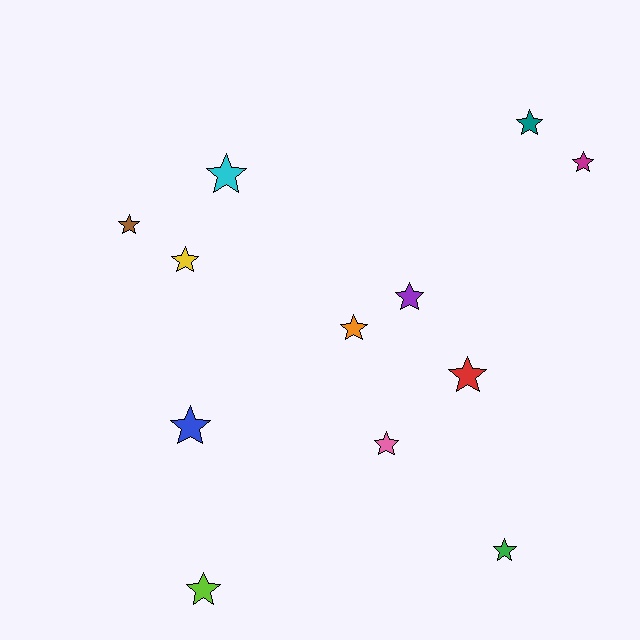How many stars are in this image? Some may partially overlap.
There are 12 stars.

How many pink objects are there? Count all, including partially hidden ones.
There is 1 pink object.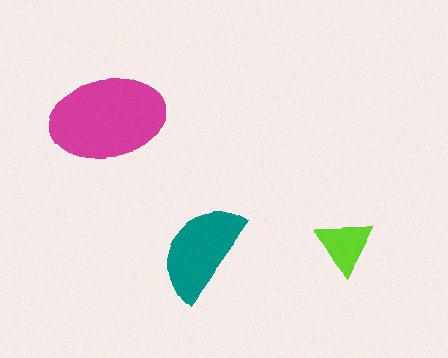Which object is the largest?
The magenta ellipse.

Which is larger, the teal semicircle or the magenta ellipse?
The magenta ellipse.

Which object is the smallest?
The lime triangle.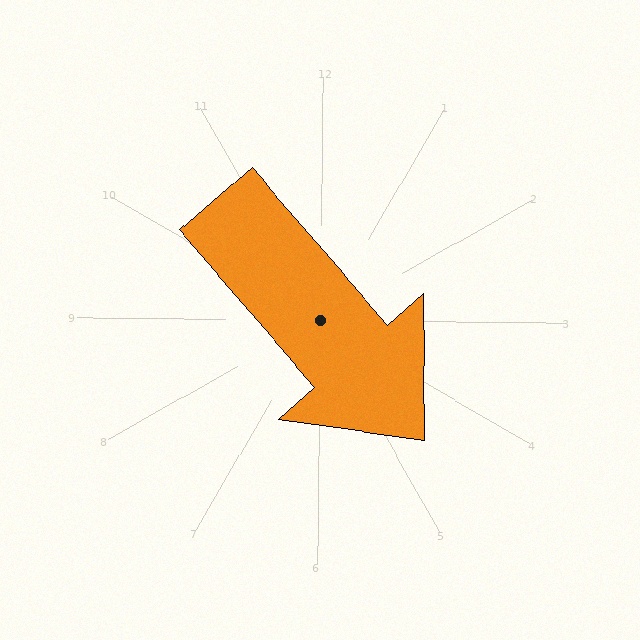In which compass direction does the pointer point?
Southeast.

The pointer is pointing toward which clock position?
Roughly 5 o'clock.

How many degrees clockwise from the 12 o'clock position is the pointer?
Approximately 139 degrees.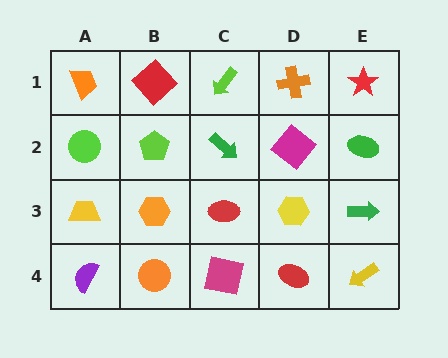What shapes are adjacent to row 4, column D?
A yellow hexagon (row 3, column D), a magenta square (row 4, column C), a yellow arrow (row 4, column E).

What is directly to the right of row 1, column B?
A lime arrow.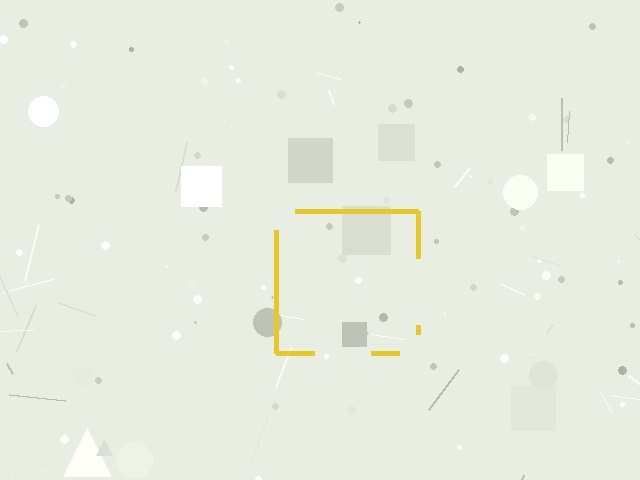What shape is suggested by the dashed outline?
The dashed outline suggests a square.